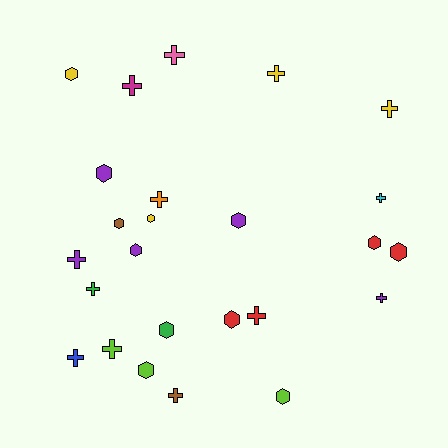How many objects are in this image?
There are 25 objects.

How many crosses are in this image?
There are 13 crosses.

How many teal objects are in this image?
There are no teal objects.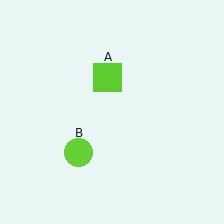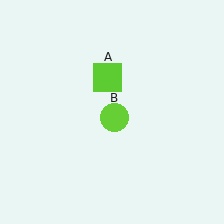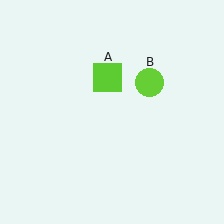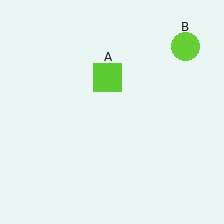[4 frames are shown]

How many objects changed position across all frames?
1 object changed position: lime circle (object B).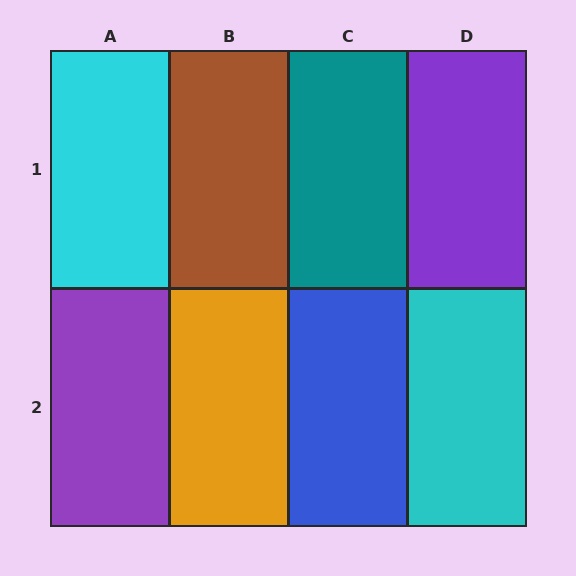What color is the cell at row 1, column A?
Cyan.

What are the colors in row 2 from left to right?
Purple, orange, blue, cyan.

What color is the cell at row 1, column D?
Purple.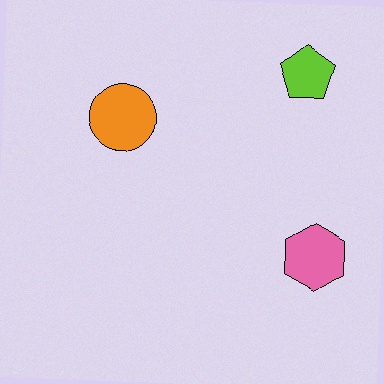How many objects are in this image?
There are 3 objects.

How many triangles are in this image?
There are no triangles.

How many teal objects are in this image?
There are no teal objects.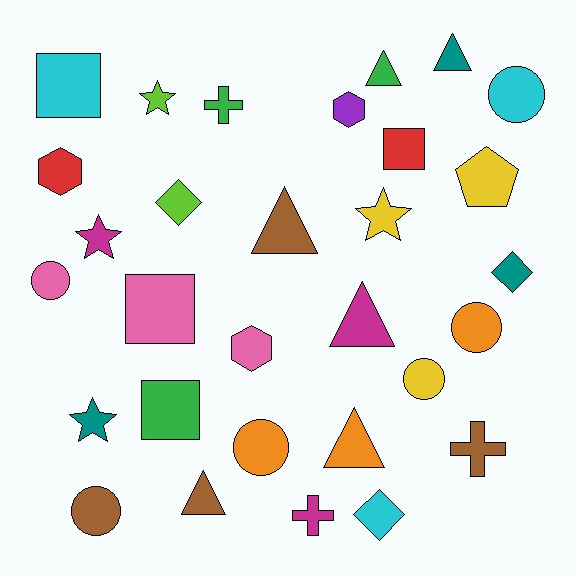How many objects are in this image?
There are 30 objects.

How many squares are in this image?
There are 4 squares.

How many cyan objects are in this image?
There are 3 cyan objects.